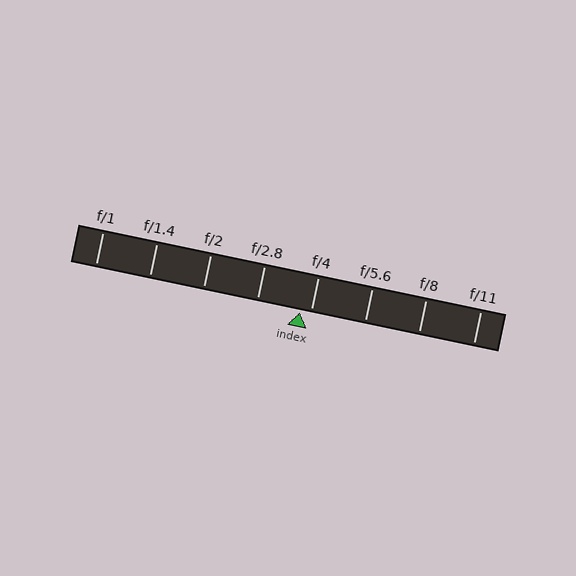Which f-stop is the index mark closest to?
The index mark is closest to f/4.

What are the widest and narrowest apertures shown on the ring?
The widest aperture shown is f/1 and the narrowest is f/11.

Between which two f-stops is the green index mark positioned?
The index mark is between f/2.8 and f/4.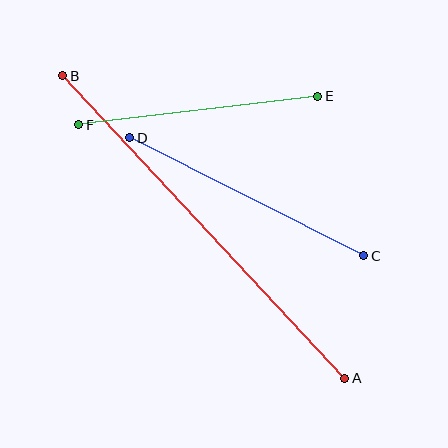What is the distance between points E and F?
The distance is approximately 241 pixels.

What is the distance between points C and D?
The distance is approximately 262 pixels.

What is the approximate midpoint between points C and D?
The midpoint is at approximately (247, 197) pixels.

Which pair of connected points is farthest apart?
Points A and B are farthest apart.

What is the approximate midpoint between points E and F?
The midpoint is at approximately (198, 110) pixels.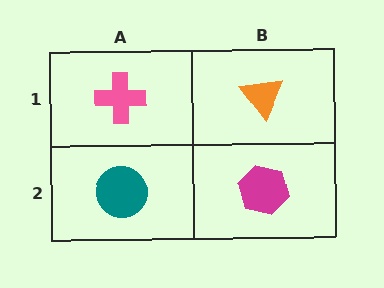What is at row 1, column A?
A pink cross.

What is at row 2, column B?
A magenta hexagon.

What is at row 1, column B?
An orange triangle.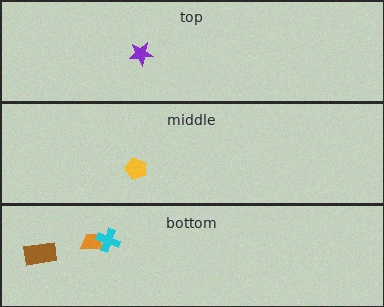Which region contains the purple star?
The top region.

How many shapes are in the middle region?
1.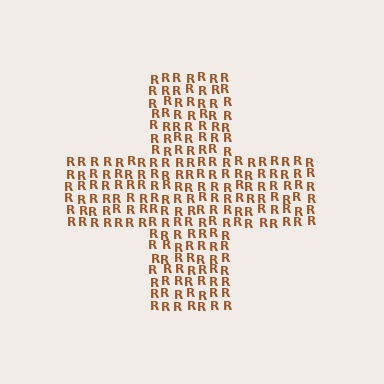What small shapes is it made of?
It is made of small letter R's.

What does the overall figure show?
The overall figure shows a cross.